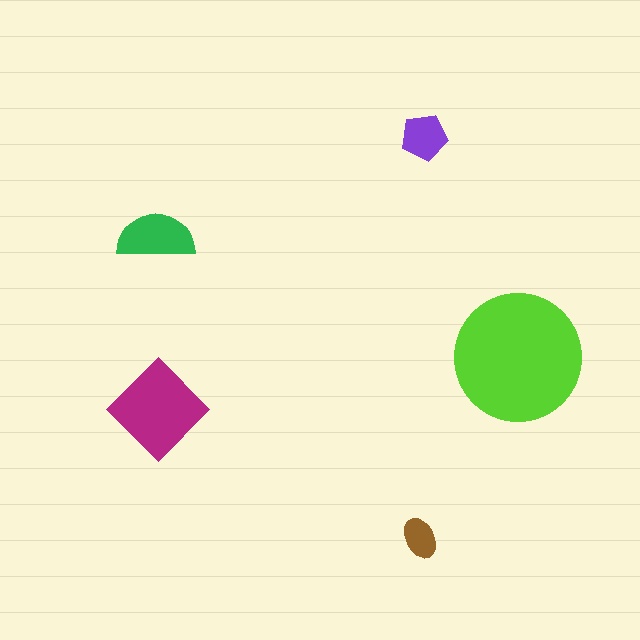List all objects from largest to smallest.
The lime circle, the magenta diamond, the green semicircle, the purple pentagon, the brown ellipse.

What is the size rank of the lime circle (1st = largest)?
1st.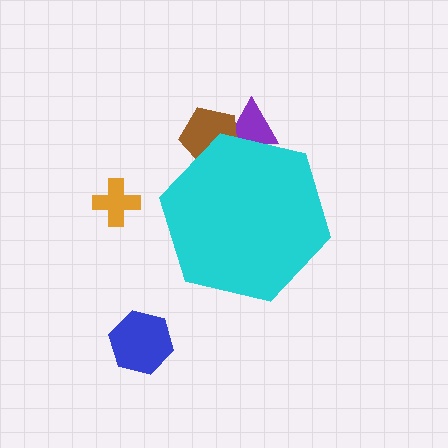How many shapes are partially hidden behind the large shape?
2 shapes are partially hidden.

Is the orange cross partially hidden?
No, the orange cross is fully visible.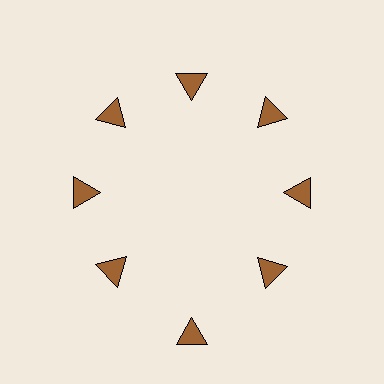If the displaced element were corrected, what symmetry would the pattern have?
It would have 8-fold rotational symmetry — the pattern would map onto itself every 45 degrees.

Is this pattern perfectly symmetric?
No. The 8 brown triangles are arranged in a ring, but one element near the 6 o'clock position is pushed outward from the center, breaking the 8-fold rotational symmetry.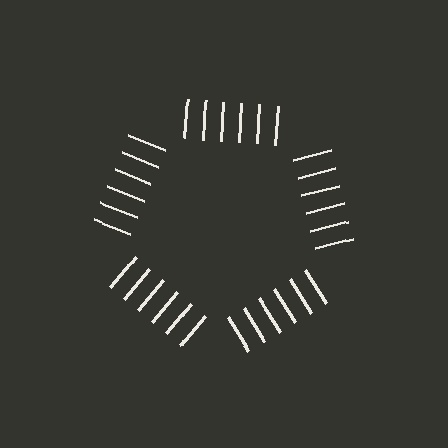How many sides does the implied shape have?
5 sides — the line-ends trace a pentagon.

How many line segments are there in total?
30 — 6 along each of the 5 edges.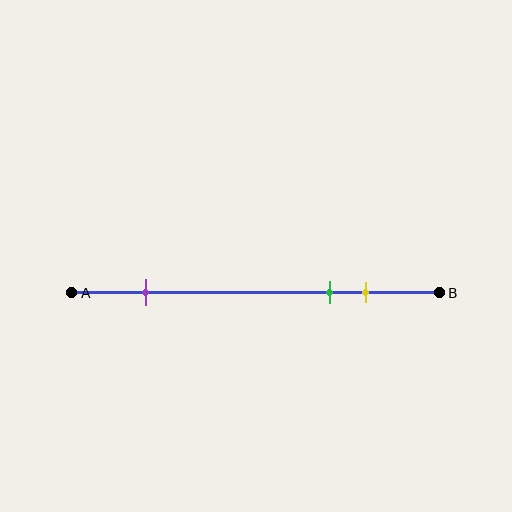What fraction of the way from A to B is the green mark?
The green mark is approximately 70% (0.7) of the way from A to B.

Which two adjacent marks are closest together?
The green and yellow marks are the closest adjacent pair.